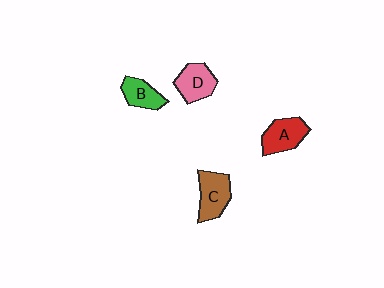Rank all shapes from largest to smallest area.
From largest to smallest: C (brown), A (red), D (pink), B (green).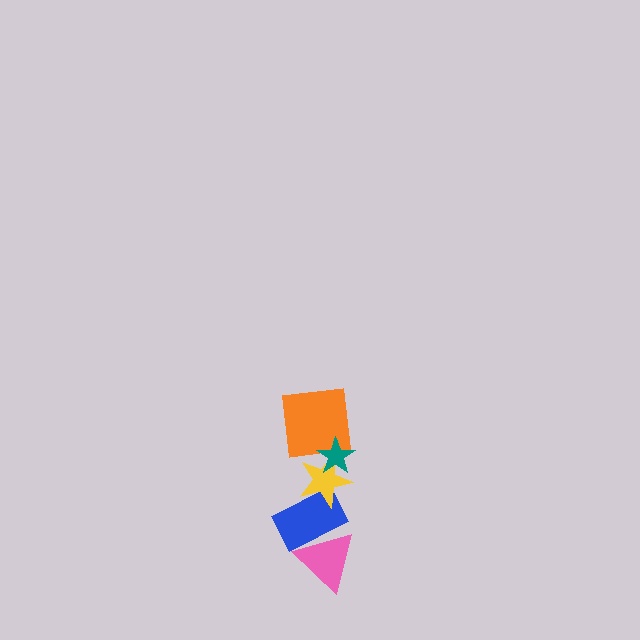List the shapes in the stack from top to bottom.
From top to bottom: the teal star, the orange square, the yellow star, the blue rectangle, the pink triangle.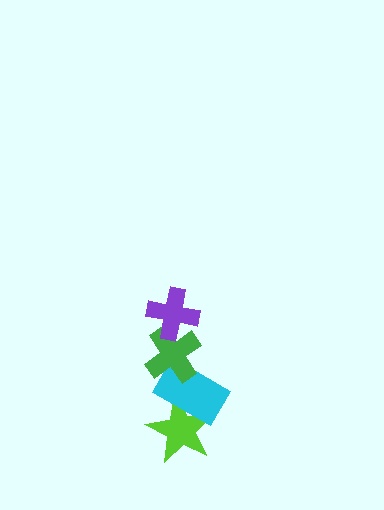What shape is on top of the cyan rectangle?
The green cross is on top of the cyan rectangle.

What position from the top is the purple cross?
The purple cross is 1st from the top.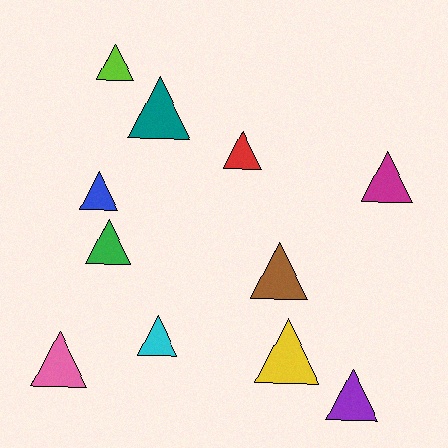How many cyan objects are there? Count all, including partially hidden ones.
There is 1 cyan object.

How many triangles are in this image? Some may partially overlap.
There are 11 triangles.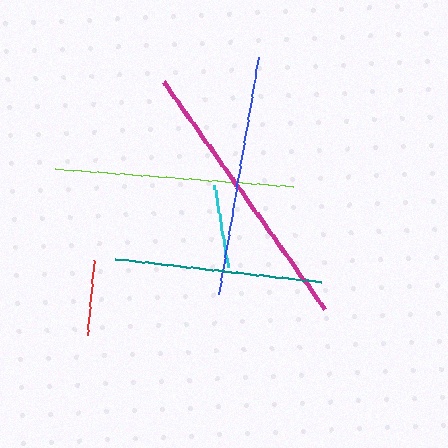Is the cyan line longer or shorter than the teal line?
The teal line is longer than the cyan line.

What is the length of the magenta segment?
The magenta segment is approximately 278 pixels long.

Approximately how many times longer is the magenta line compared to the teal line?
The magenta line is approximately 1.3 times the length of the teal line.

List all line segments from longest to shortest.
From longest to shortest: magenta, blue, lime, teal, cyan, red.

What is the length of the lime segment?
The lime segment is approximately 239 pixels long.